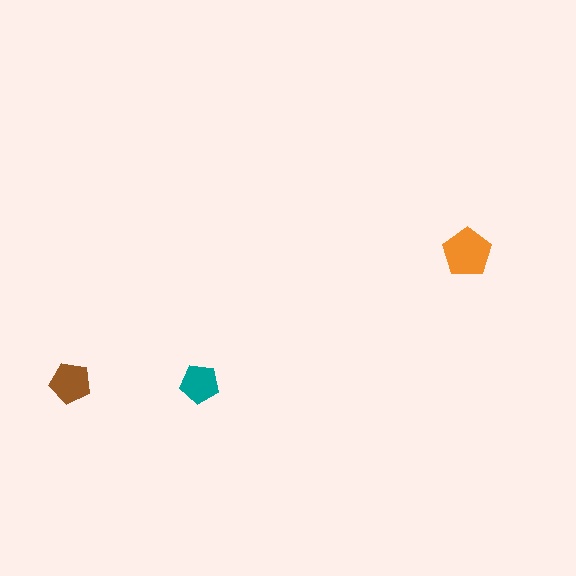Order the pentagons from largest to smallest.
the orange one, the brown one, the teal one.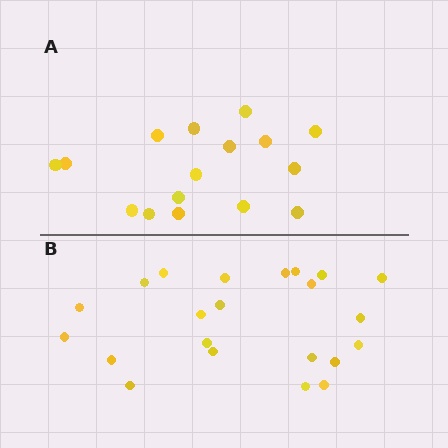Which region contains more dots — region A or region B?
Region B (the bottom region) has more dots.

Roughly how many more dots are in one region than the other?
Region B has about 6 more dots than region A.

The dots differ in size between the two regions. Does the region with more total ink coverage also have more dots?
No. Region A has more total ink coverage because its dots are larger, but region B actually contains more individual dots. Total area can be misleading — the number of items is what matters here.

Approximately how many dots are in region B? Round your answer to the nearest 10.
About 20 dots. (The exact count is 22, which rounds to 20.)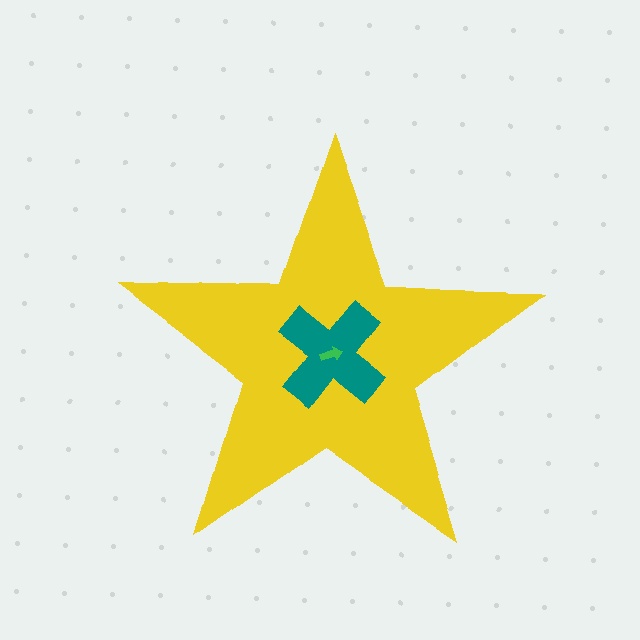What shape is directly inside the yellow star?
The teal cross.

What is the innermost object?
The green arrow.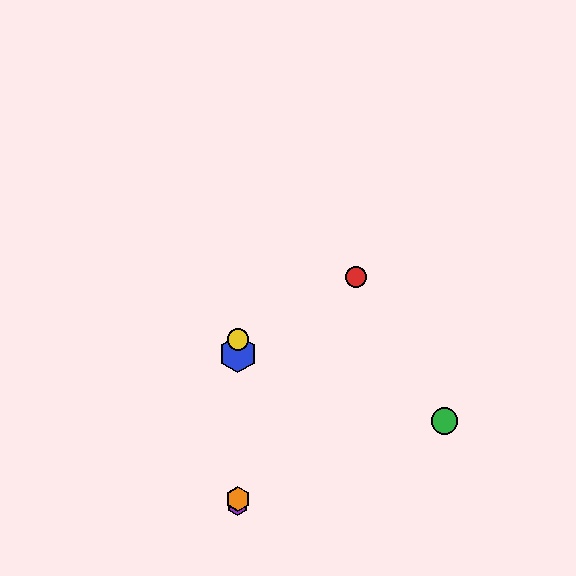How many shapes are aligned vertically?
4 shapes (the blue hexagon, the yellow circle, the purple hexagon, the orange hexagon) are aligned vertically.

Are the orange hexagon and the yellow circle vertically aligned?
Yes, both are at x≈238.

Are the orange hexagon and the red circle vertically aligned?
No, the orange hexagon is at x≈238 and the red circle is at x≈356.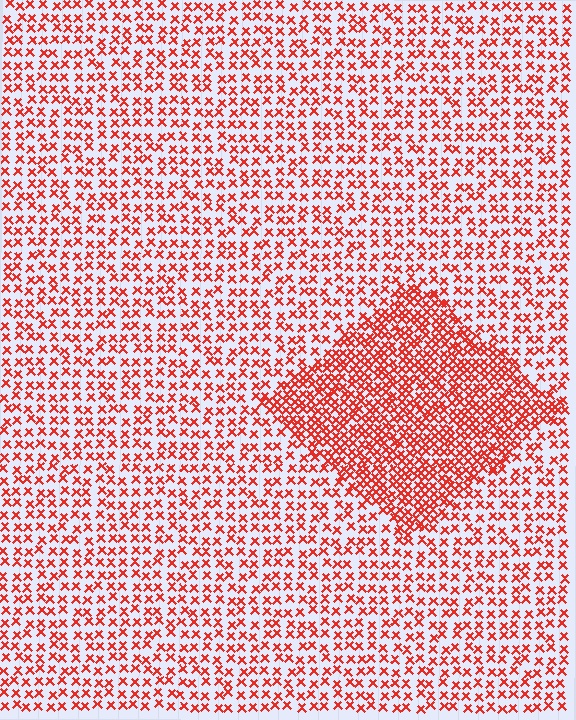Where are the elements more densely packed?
The elements are more densely packed inside the diamond boundary.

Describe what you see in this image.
The image contains small red elements arranged at two different densities. A diamond-shaped region is visible where the elements are more densely packed than the surrounding area.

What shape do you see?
I see a diamond.